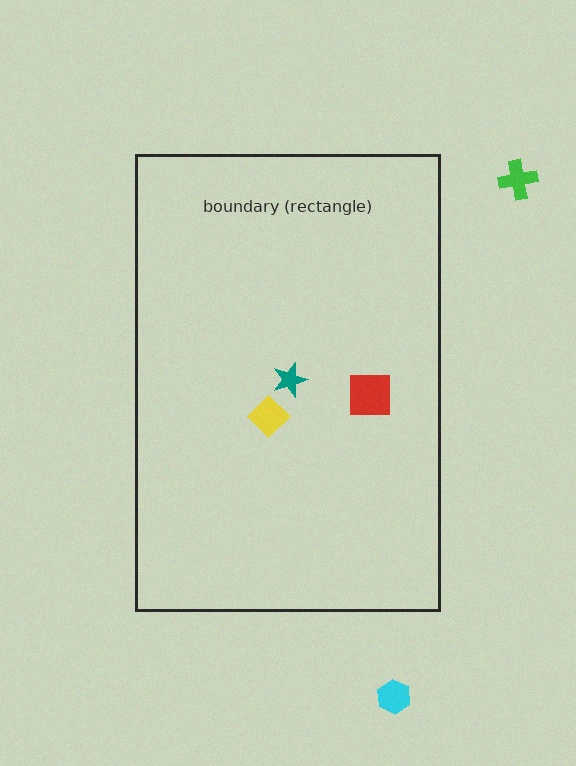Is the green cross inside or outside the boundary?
Outside.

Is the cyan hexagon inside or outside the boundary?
Outside.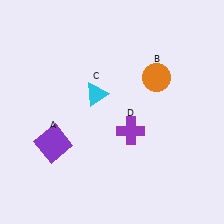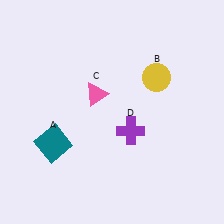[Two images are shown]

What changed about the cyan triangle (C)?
In Image 1, C is cyan. In Image 2, it changed to pink.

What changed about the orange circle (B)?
In Image 1, B is orange. In Image 2, it changed to yellow.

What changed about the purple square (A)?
In Image 1, A is purple. In Image 2, it changed to teal.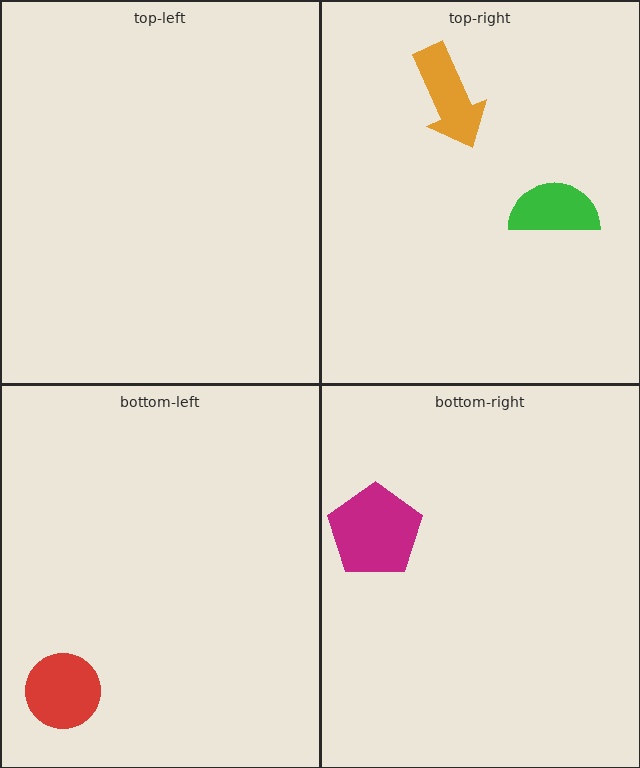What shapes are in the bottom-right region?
The magenta pentagon.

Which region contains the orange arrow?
The top-right region.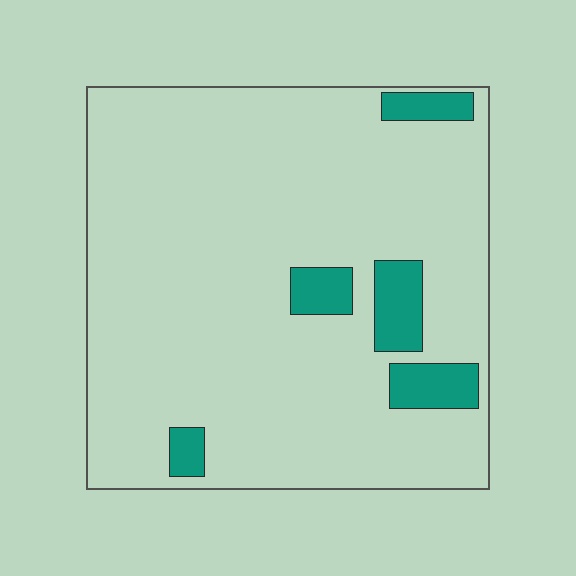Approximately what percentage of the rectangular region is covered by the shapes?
Approximately 10%.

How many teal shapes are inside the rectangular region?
5.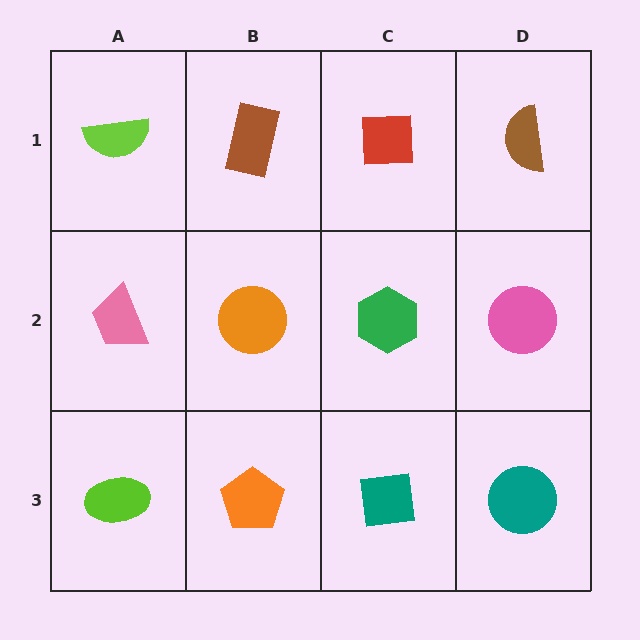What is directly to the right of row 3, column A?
An orange pentagon.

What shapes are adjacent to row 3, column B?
An orange circle (row 2, column B), a lime ellipse (row 3, column A), a teal square (row 3, column C).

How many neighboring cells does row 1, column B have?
3.